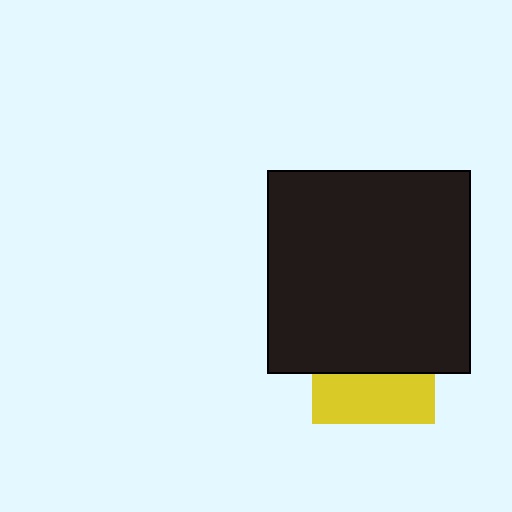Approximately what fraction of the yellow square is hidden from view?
Roughly 59% of the yellow square is hidden behind the black square.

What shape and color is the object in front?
The object in front is a black square.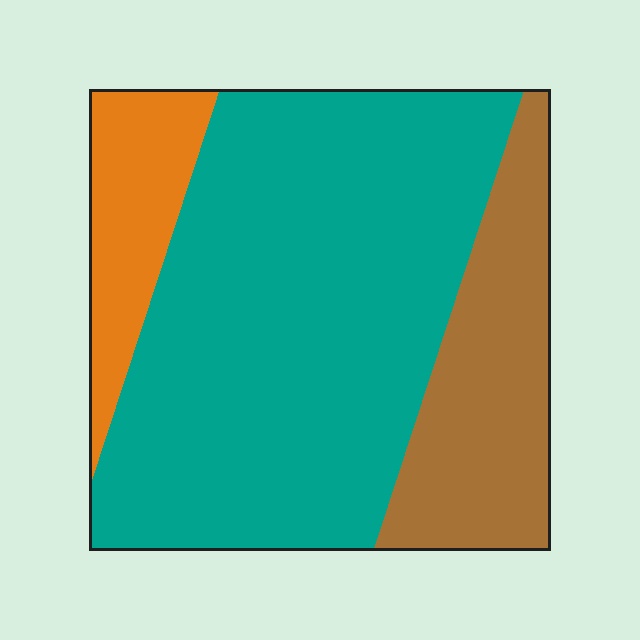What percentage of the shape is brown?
Brown takes up about one fifth (1/5) of the shape.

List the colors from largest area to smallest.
From largest to smallest: teal, brown, orange.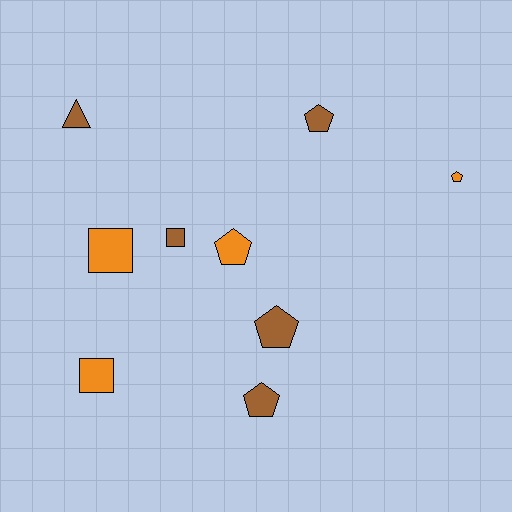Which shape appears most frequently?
Pentagon, with 5 objects.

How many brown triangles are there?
There is 1 brown triangle.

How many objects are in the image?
There are 9 objects.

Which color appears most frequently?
Brown, with 5 objects.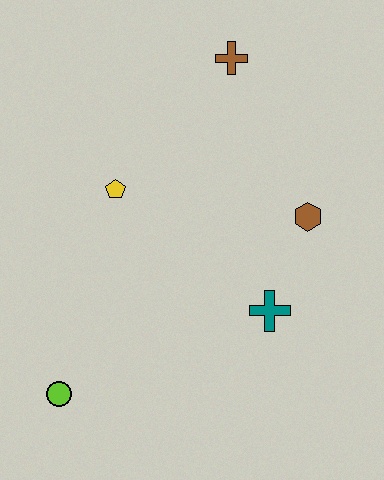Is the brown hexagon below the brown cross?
Yes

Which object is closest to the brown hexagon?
The teal cross is closest to the brown hexagon.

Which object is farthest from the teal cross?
The brown cross is farthest from the teal cross.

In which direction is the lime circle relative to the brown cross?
The lime circle is below the brown cross.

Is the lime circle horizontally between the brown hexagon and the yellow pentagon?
No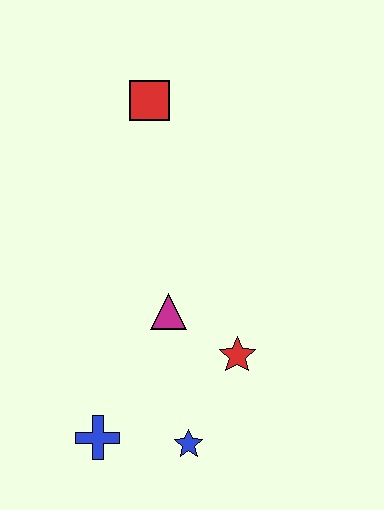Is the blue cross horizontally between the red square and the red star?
No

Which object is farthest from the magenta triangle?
The red square is farthest from the magenta triangle.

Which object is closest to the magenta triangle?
The red star is closest to the magenta triangle.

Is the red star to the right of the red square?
Yes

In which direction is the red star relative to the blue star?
The red star is above the blue star.